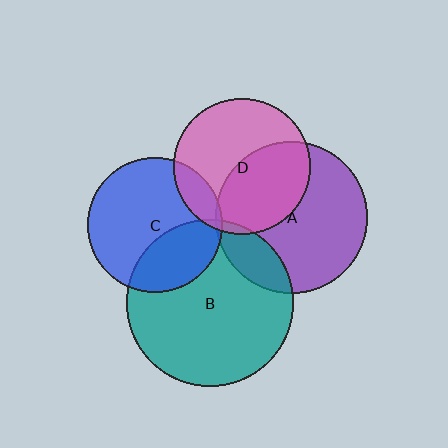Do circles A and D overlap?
Yes.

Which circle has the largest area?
Circle B (teal).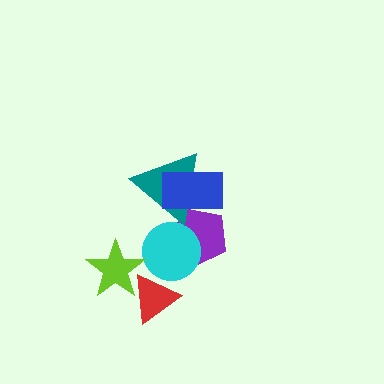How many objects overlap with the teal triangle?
2 objects overlap with the teal triangle.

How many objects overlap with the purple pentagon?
3 objects overlap with the purple pentagon.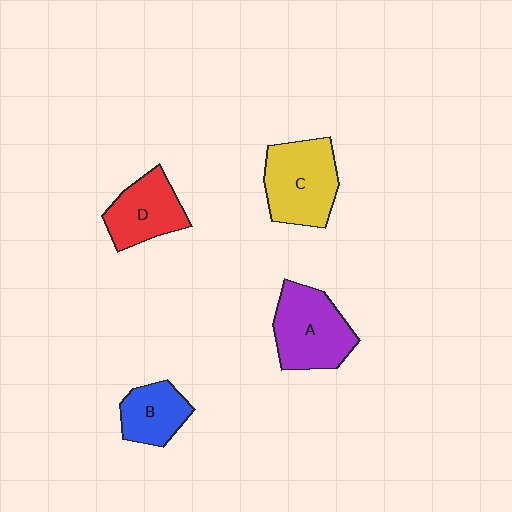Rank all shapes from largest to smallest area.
From largest to smallest: C (yellow), A (purple), D (red), B (blue).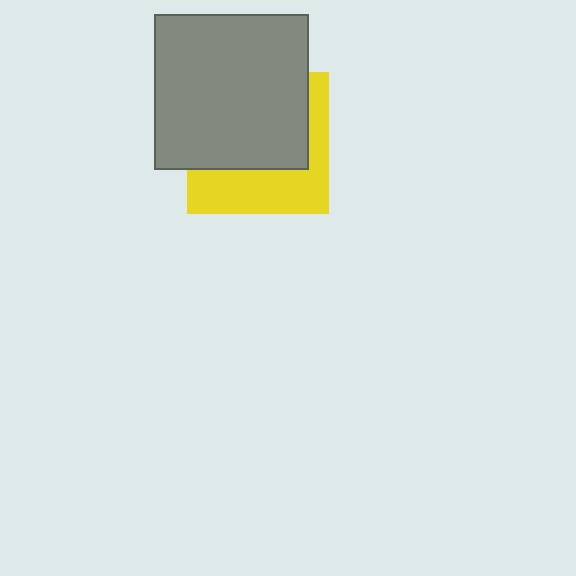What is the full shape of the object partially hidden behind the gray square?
The partially hidden object is a yellow square.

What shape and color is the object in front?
The object in front is a gray square.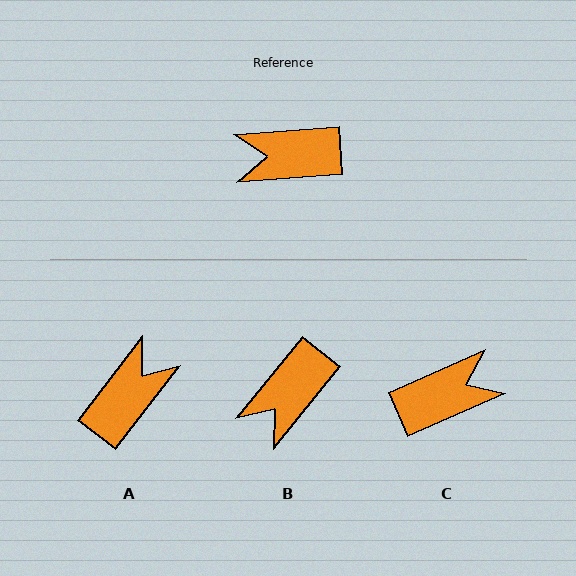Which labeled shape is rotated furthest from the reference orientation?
C, about 160 degrees away.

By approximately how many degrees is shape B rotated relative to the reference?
Approximately 47 degrees counter-clockwise.